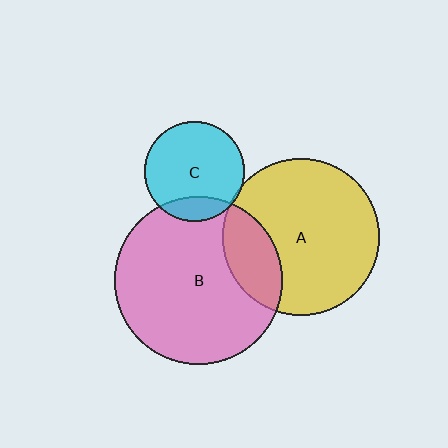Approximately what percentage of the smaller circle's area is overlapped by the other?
Approximately 15%.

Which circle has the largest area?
Circle B (pink).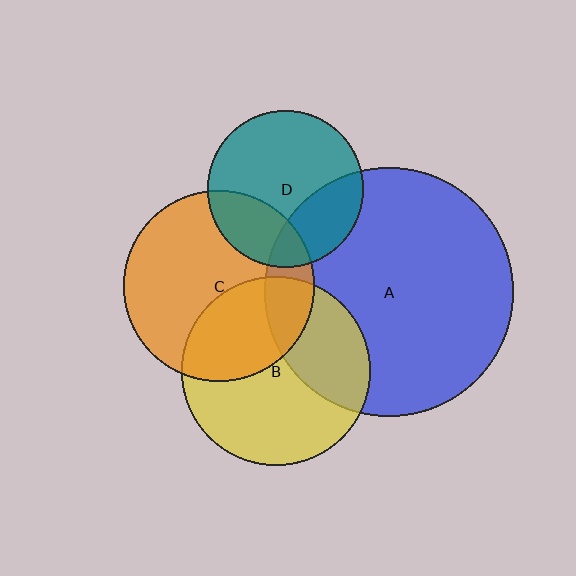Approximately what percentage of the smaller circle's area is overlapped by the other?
Approximately 25%.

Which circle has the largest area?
Circle A (blue).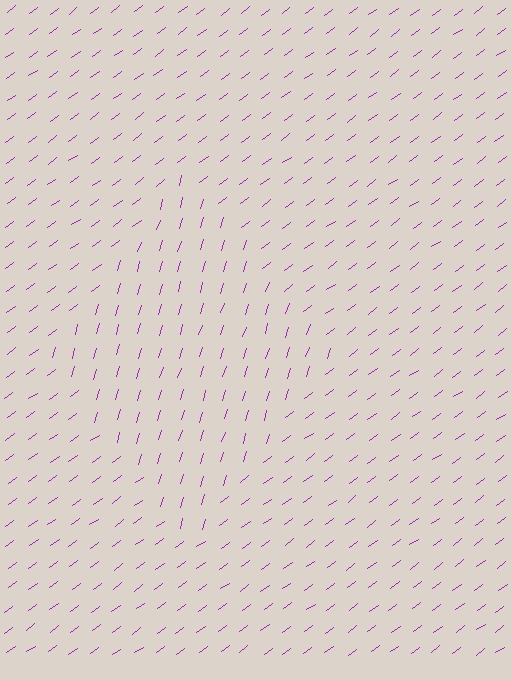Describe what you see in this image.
The image is filled with small purple line segments. A diamond region in the image has lines oriented differently from the surrounding lines, creating a visible texture boundary.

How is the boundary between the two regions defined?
The boundary is defined purely by a change in line orientation (approximately 36 degrees difference). All lines are the same color and thickness.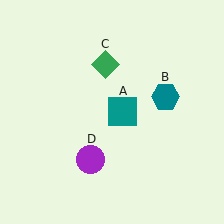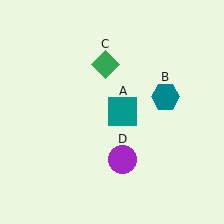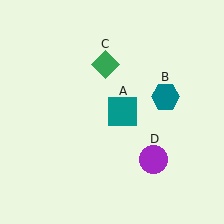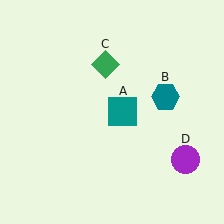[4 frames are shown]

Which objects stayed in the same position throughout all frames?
Teal square (object A) and teal hexagon (object B) and green diamond (object C) remained stationary.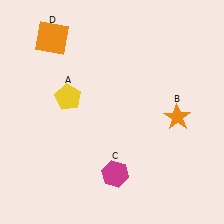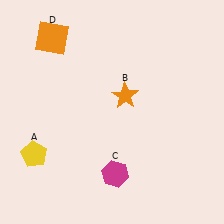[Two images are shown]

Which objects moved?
The objects that moved are: the yellow pentagon (A), the orange star (B).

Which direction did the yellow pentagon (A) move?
The yellow pentagon (A) moved down.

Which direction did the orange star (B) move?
The orange star (B) moved left.